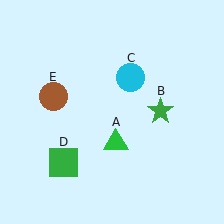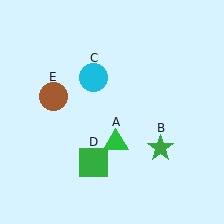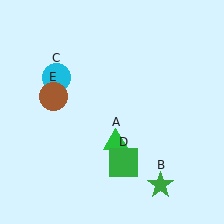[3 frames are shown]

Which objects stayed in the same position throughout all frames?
Green triangle (object A) and brown circle (object E) remained stationary.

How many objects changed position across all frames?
3 objects changed position: green star (object B), cyan circle (object C), green square (object D).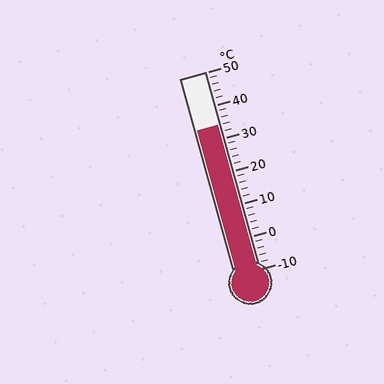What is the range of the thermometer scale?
The thermometer scale ranges from -10°C to 50°C.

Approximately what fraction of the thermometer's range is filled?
The thermometer is filled to approximately 75% of its range.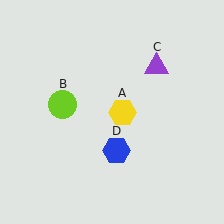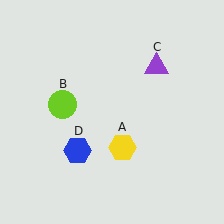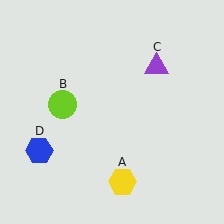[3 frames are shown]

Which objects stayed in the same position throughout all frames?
Lime circle (object B) and purple triangle (object C) remained stationary.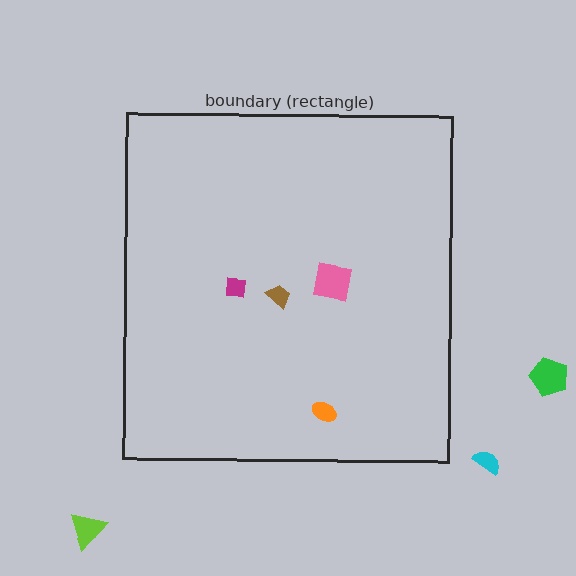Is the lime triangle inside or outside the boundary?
Outside.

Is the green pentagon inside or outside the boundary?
Outside.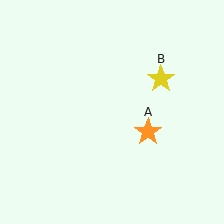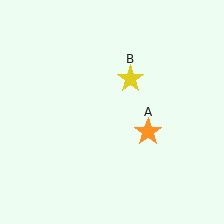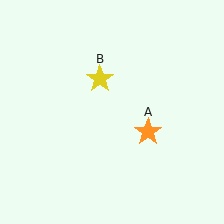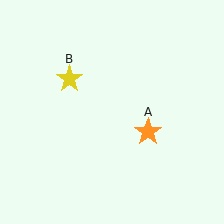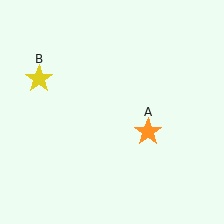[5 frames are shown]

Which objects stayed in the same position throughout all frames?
Orange star (object A) remained stationary.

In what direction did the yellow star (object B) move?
The yellow star (object B) moved left.